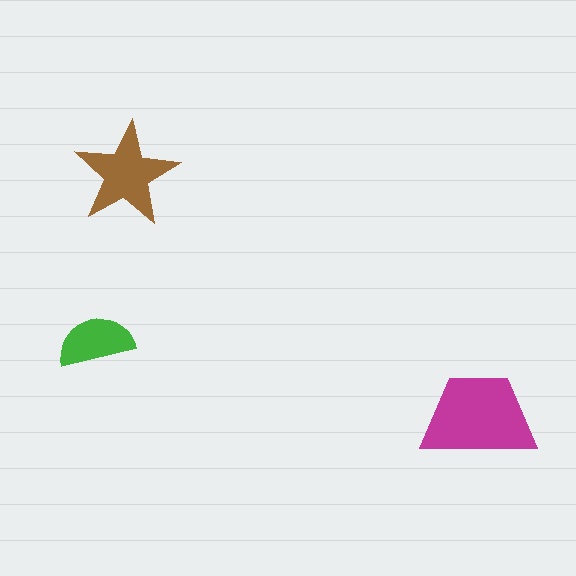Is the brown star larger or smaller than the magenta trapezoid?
Smaller.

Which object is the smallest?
The green semicircle.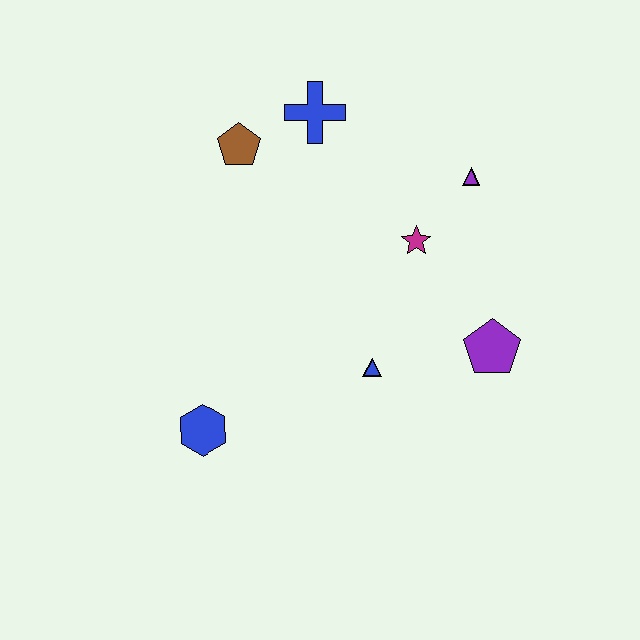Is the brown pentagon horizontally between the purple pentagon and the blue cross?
No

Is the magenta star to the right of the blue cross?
Yes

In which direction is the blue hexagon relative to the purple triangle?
The blue hexagon is to the left of the purple triangle.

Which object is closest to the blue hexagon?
The blue triangle is closest to the blue hexagon.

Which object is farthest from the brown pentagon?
The purple pentagon is farthest from the brown pentagon.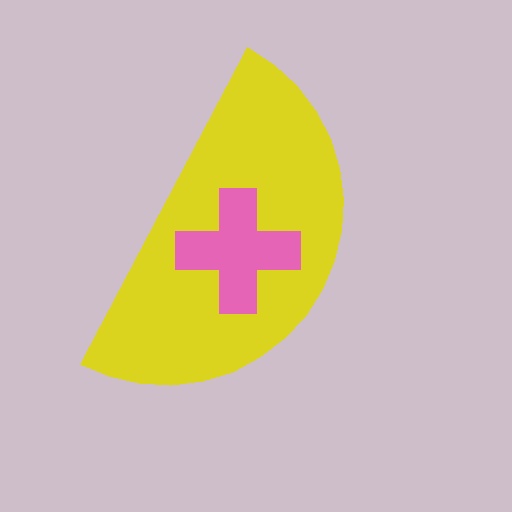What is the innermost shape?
The pink cross.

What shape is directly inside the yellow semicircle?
The pink cross.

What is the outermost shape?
The yellow semicircle.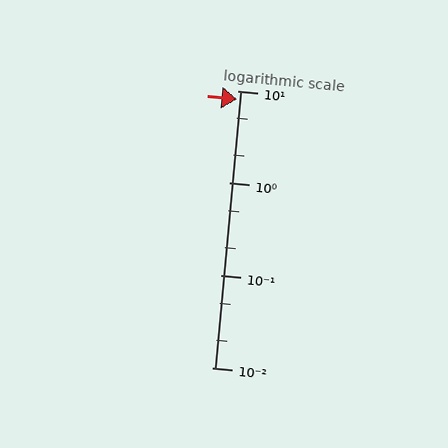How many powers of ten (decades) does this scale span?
The scale spans 3 decades, from 0.01 to 10.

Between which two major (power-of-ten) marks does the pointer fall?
The pointer is between 1 and 10.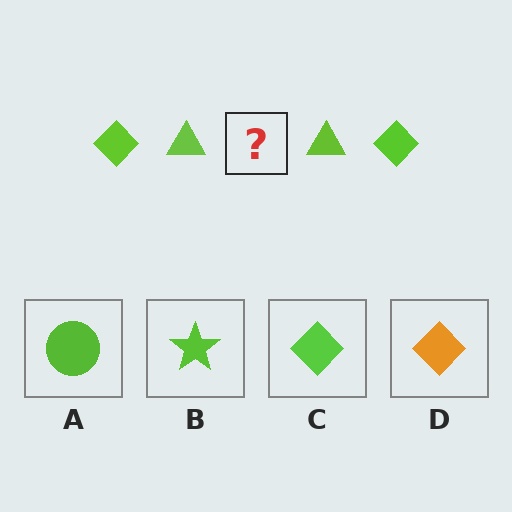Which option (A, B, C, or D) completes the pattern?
C.